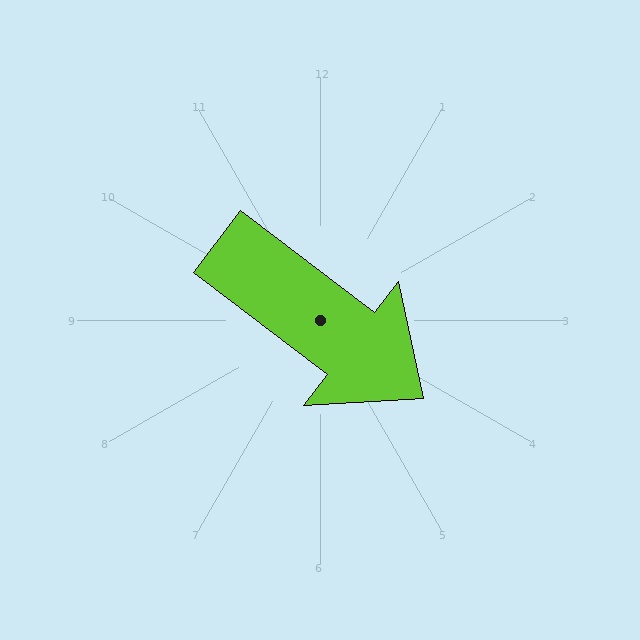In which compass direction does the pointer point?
Southeast.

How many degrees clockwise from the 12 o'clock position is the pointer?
Approximately 127 degrees.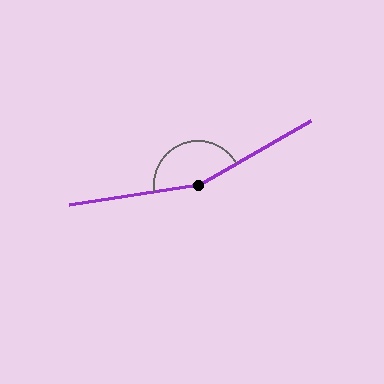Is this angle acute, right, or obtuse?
It is obtuse.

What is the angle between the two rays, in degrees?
Approximately 159 degrees.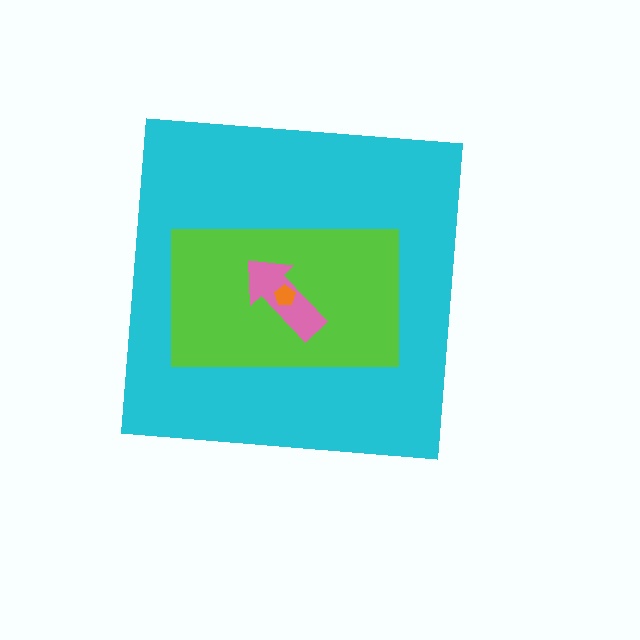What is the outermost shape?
The cyan square.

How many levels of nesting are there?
4.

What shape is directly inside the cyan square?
The lime rectangle.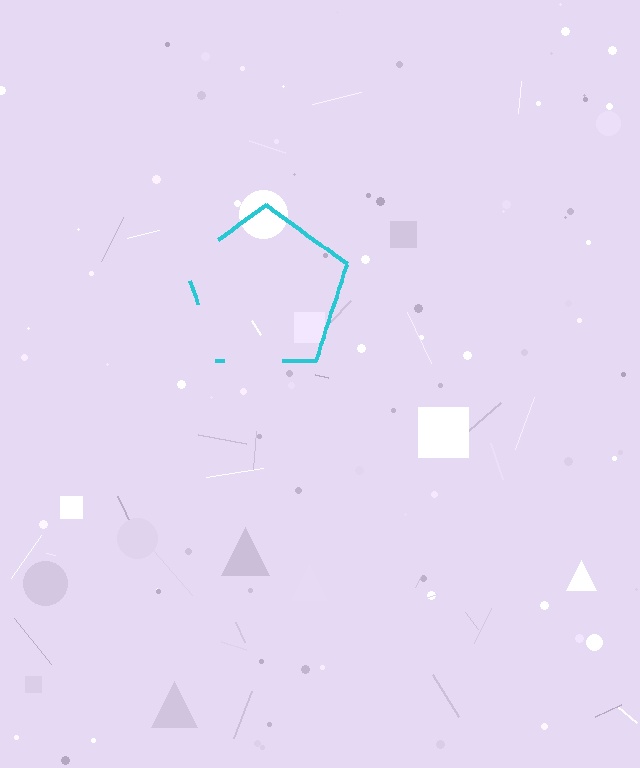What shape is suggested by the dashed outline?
The dashed outline suggests a pentagon.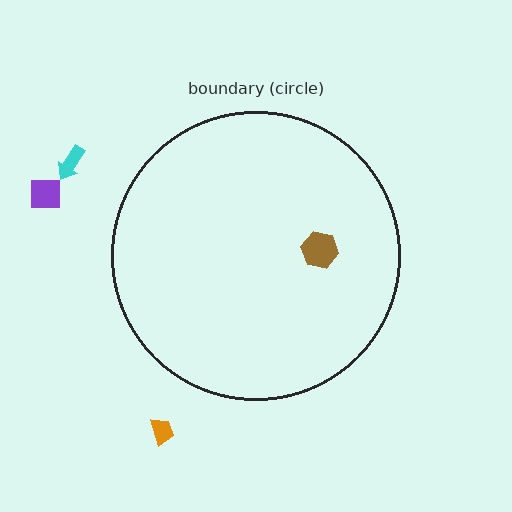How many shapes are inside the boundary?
1 inside, 3 outside.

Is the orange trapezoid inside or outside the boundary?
Outside.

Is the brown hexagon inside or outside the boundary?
Inside.